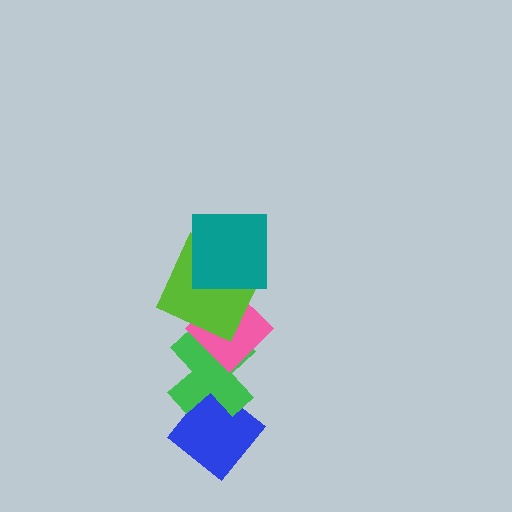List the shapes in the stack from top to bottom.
From top to bottom: the teal square, the lime square, the pink diamond, the green cross, the blue diamond.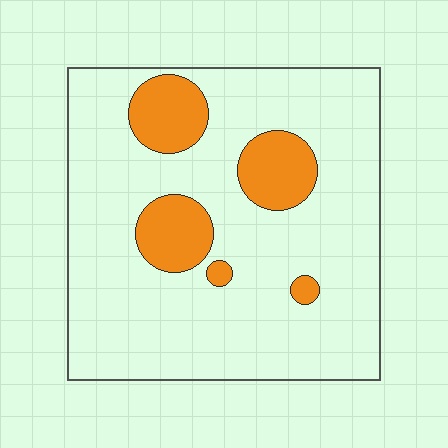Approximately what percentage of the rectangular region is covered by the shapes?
Approximately 15%.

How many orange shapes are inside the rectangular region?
5.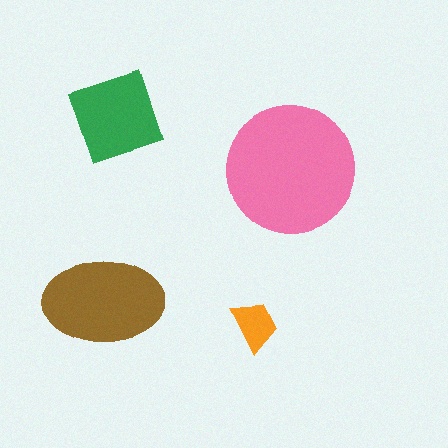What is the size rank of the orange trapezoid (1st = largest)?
4th.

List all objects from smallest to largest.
The orange trapezoid, the green square, the brown ellipse, the pink circle.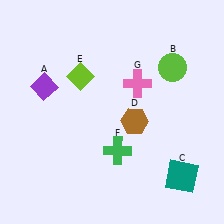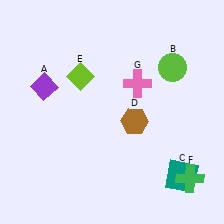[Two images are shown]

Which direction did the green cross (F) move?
The green cross (F) moved right.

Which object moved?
The green cross (F) moved right.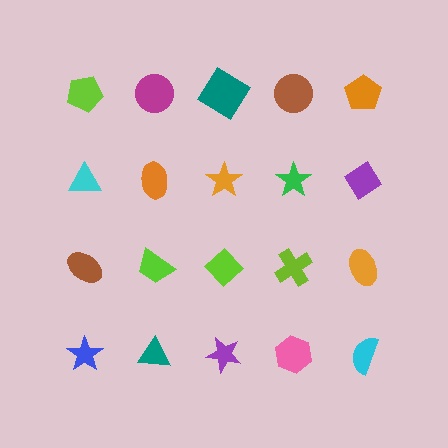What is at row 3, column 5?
An orange ellipse.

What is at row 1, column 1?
A lime pentagon.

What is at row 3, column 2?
A lime trapezoid.